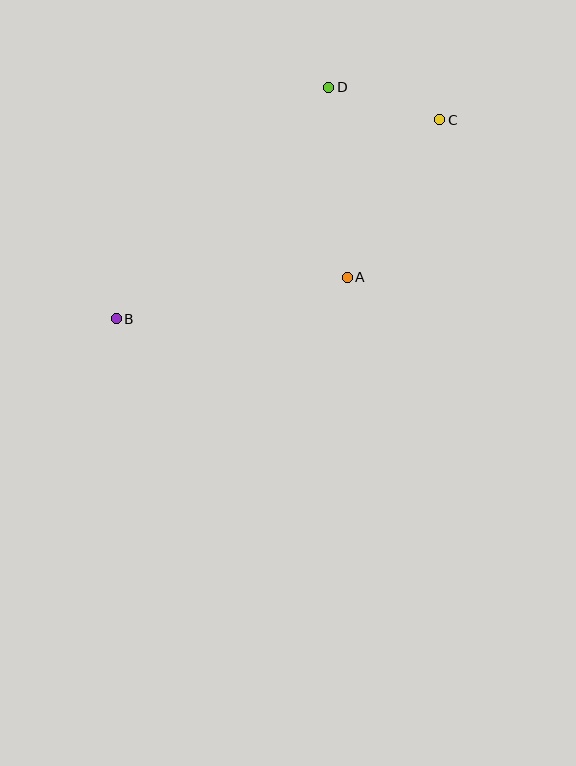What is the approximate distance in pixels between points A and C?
The distance between A and C is approximately 183 pixels.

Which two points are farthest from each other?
Points B and C are farthest from each other.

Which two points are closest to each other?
Points C and D are closest to each other.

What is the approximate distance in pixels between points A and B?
The distance between A and B is approximately 235 pixels.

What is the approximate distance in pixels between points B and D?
The distance between B and D is approximately 314 pixels.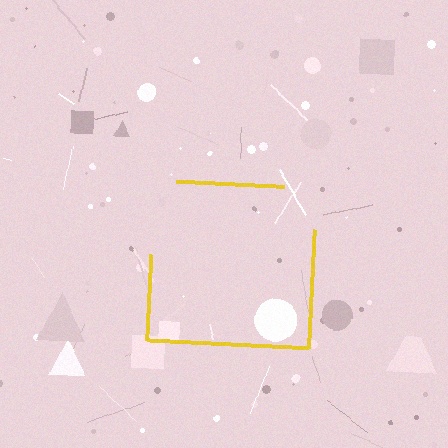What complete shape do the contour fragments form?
The contour fragments form a square.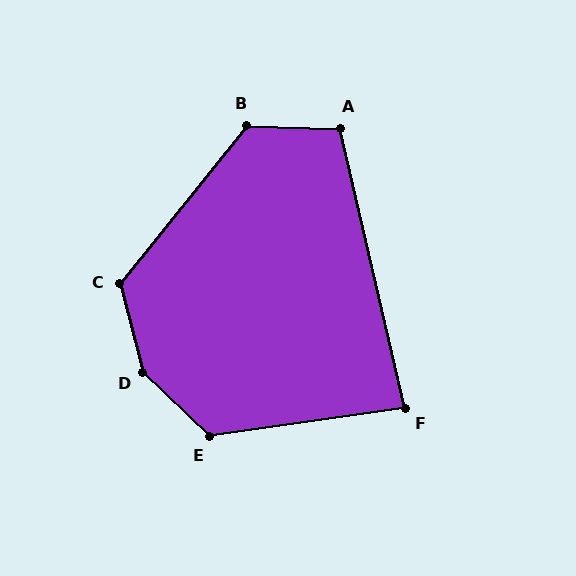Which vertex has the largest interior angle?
D, at approximately 148 degrees.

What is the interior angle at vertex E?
Approximately 128 degrees (obtuse).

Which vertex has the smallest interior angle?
F, at approximately 85 degrees.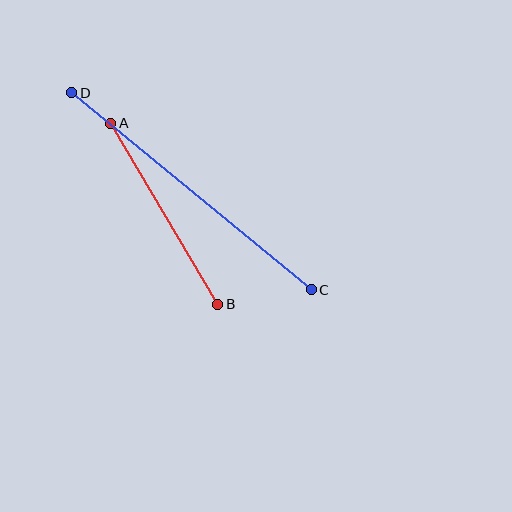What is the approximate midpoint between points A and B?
The midpoint is at approximately (164, 214) pixels.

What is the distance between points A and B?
The distance is approximately 211 pixels.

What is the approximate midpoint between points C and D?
The midpoint is at approximately (192, 191) pixels.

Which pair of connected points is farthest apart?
Points C and D are farthest apart.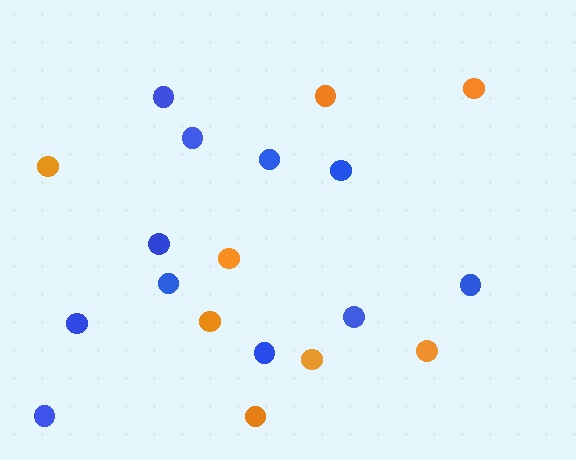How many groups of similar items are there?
There are 2 groups: one group of blue circles (11) and one group of orange circles (8).